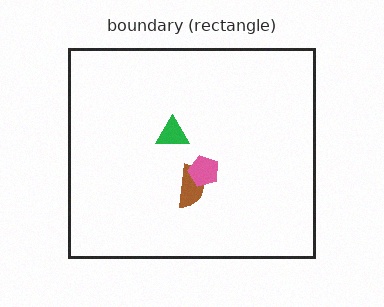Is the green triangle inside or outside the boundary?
Inside.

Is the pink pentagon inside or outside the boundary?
Inside.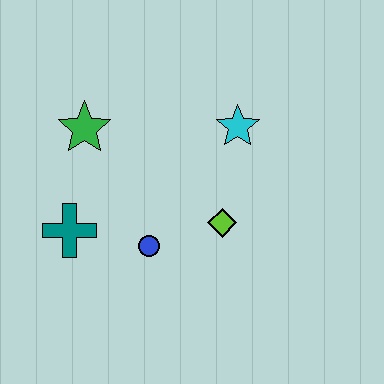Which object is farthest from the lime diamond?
The green star is farthest from the lime diamond.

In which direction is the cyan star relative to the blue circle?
The cyan star is above the blue circle.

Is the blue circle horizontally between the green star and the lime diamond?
Yes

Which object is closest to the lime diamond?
The blue circle is closest to the lime diamond.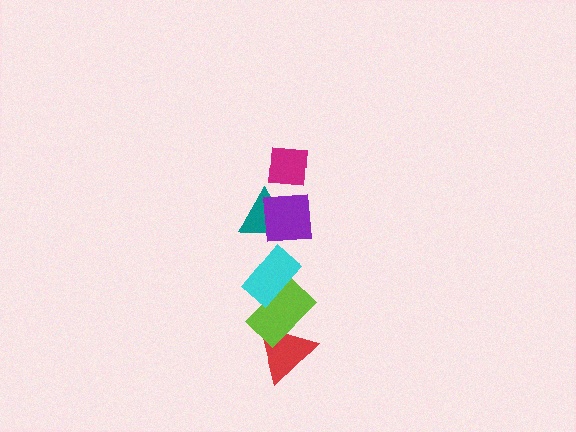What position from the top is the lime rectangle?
The lime rectangle is 5th from the top.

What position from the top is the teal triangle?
The teal triangle is 3rd from the top.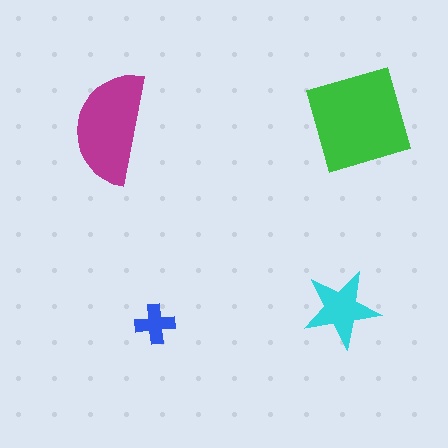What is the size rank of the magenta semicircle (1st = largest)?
2nd.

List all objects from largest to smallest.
The green diamond, the magenta semicircle, the cyan star, the blue cross.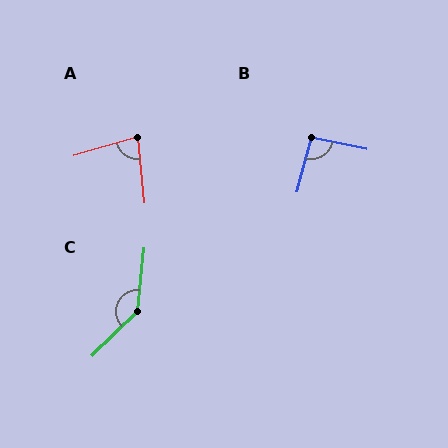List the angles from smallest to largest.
A (79°), B (93°), C (139°).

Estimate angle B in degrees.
Approximately 93 degrees.